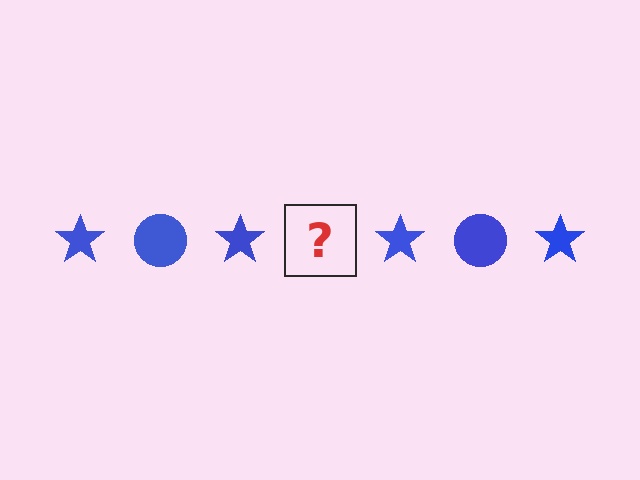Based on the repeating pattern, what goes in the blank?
The blank should be a blue circle.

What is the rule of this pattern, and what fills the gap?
The rule is that the pattern cycles through star, circle shapes in blue. The gap should be filled with a blue circle.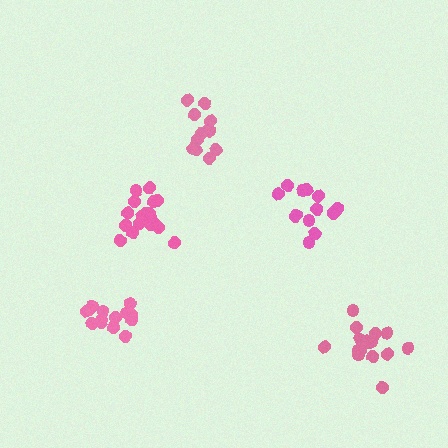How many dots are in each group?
Group 1: 18 dots, Group 2: 13 dots, Group 3: 12 dots, Group 4: 17 dots, Group 5: 14 dots (74 total).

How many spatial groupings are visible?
There are 5 spatial groupings.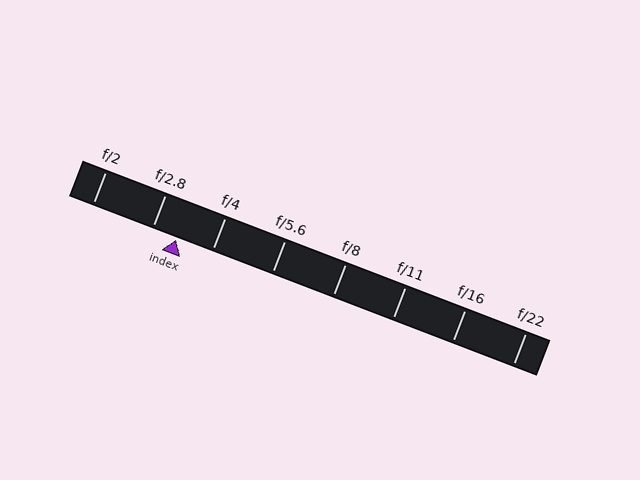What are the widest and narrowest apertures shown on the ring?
The widest aperture shown is f/2 and the narrowest is f/22.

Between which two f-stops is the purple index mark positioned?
The index mark is between f/2.8 and f/4.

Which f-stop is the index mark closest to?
The index mark is closest to f/2.8.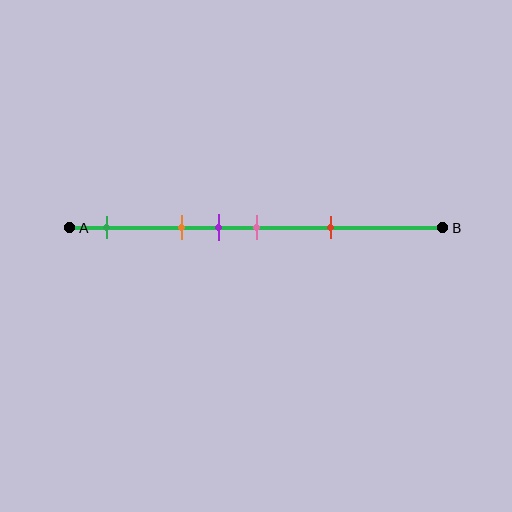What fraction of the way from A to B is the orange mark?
The orange mark is approximately 30% (0.3) of the way from A to B.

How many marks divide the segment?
There are 5 marks dividing the segment.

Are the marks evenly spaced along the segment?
No, the marks are not evenly spaced.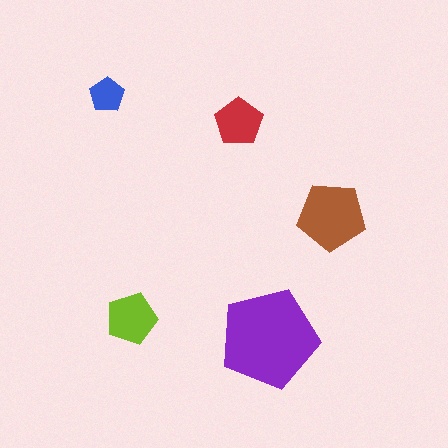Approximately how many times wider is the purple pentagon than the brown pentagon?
About 1.5 times wider.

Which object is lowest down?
The purple pentagon is bottommost.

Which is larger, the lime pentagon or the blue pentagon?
The lime one.